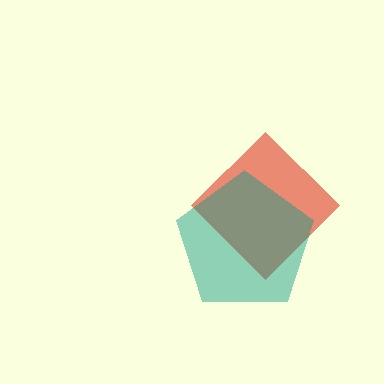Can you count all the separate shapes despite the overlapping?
Yes, there are 2 separate shapes.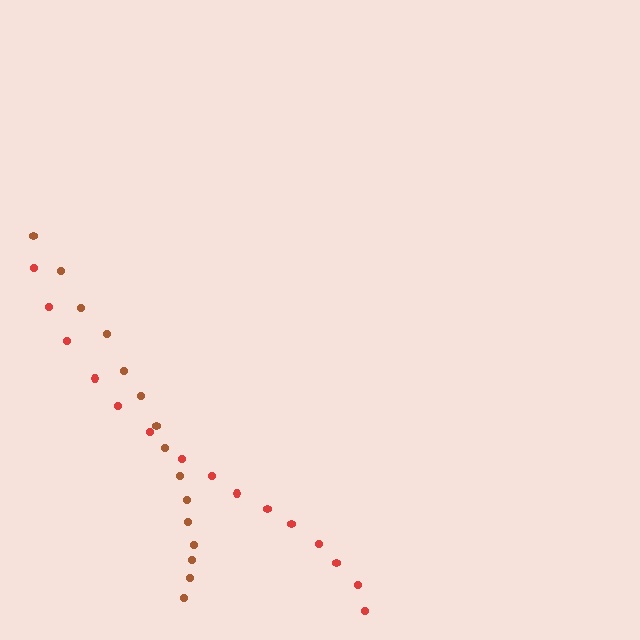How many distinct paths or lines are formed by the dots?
There are 2 distinct paths.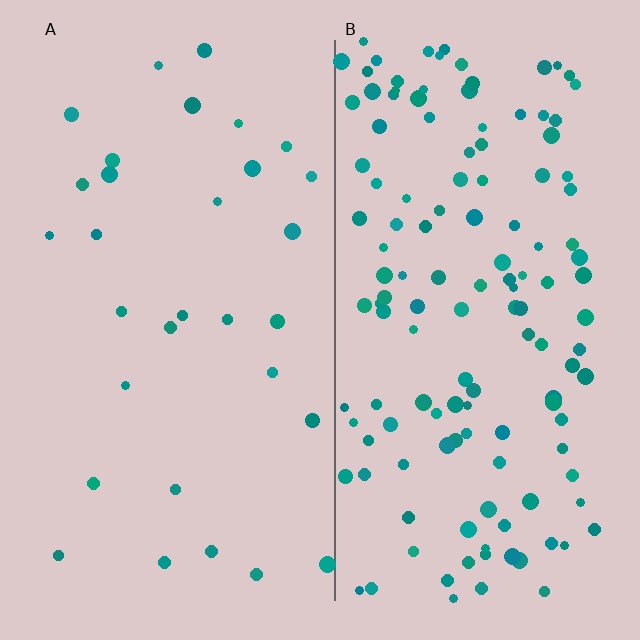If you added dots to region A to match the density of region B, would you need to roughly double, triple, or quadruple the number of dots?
Approximately quadruple.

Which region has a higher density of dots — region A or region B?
B (the right).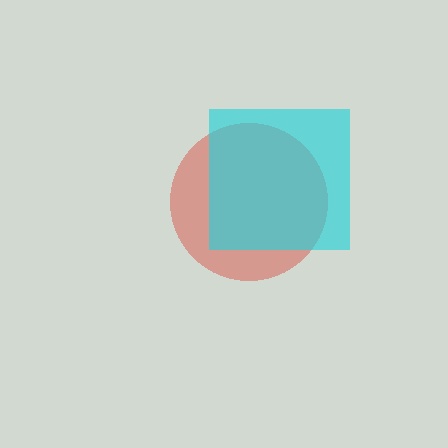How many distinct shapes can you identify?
There are 2 distinct shapes: a red circle, a cyan square.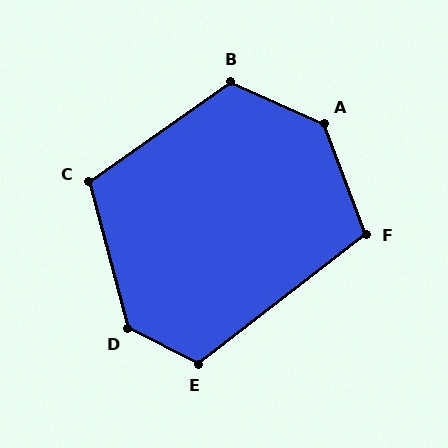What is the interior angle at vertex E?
Approximately 116 degrees (obtuse).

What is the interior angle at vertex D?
Approximately 131 degrees (obtuse).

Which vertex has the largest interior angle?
A, at approximately 134 degrees.